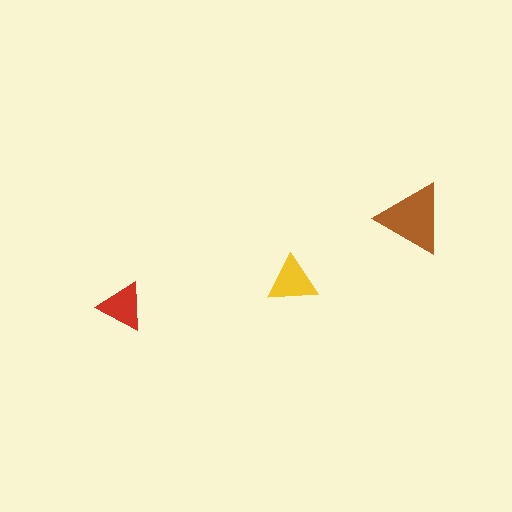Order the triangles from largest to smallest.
the brown one, the yellow one, the red one.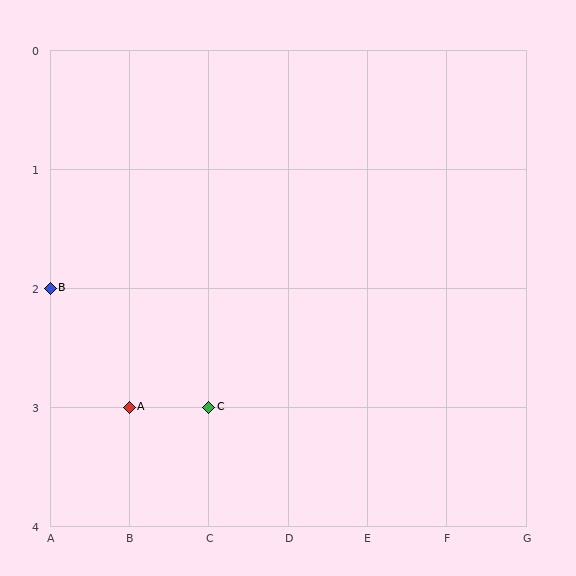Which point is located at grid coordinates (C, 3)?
Point C is at (C, 3).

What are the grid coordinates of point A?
Point A is at grid coordinates (B, 3).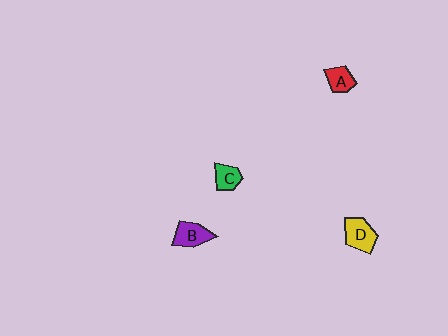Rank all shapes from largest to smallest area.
From largest to smallest: D (yellow), B (purple), A (red), C (green).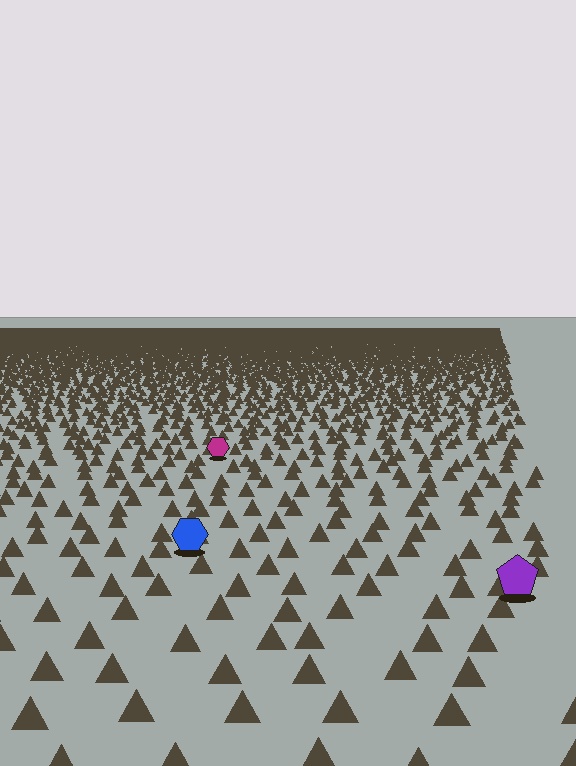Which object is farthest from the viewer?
The magenta hexagon is farthest from the viewer. It appears smaller and the ground texture around it is denser.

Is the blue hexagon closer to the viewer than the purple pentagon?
No. The purple pentagon is closer — you can tell from the texture gradient: the ground texture is coarser near it.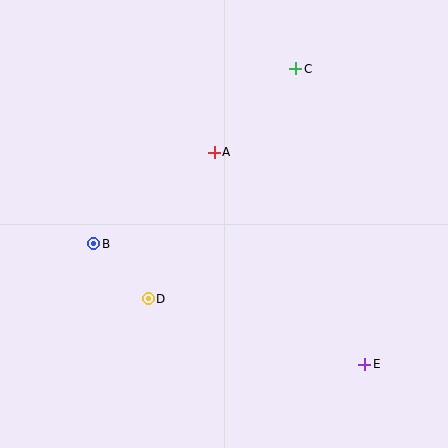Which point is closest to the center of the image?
Point A at (214, 152) is closest to the center.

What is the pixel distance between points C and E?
The distance between C and E is 303 pixels.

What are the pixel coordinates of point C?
Point C is at (296, 69).